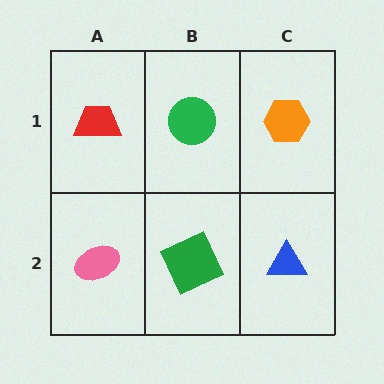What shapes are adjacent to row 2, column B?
A green circle (row 1, column B), a pink ellipse (row 2, column A), a blue triangle (row 2, column C).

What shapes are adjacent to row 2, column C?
An orange hexagon (row 1, column C), a green square (row 2, column B).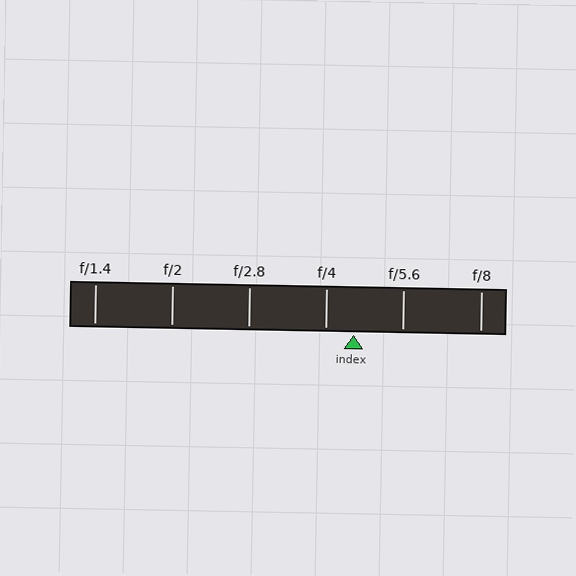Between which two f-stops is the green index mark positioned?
The index mark is between f/4 and f/5.6.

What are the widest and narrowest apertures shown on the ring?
The widest aperture shown is f/1.4 and the narrowest is f/8.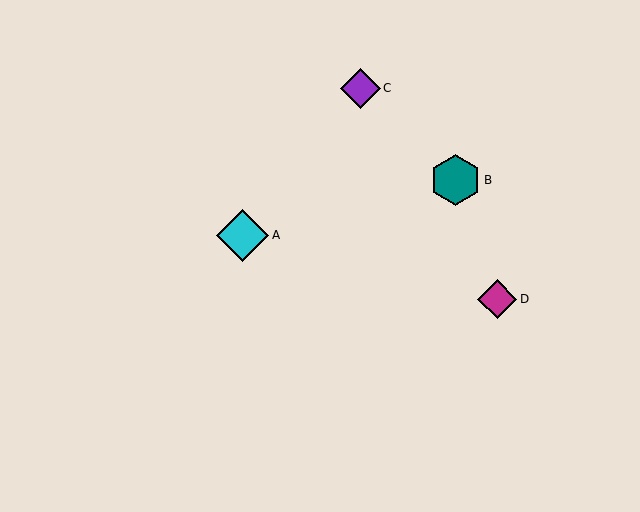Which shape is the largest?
The cyan diamond (labeled A) is the largest.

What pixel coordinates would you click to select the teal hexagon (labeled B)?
Click at (455, 180) to select the teal hexagon B.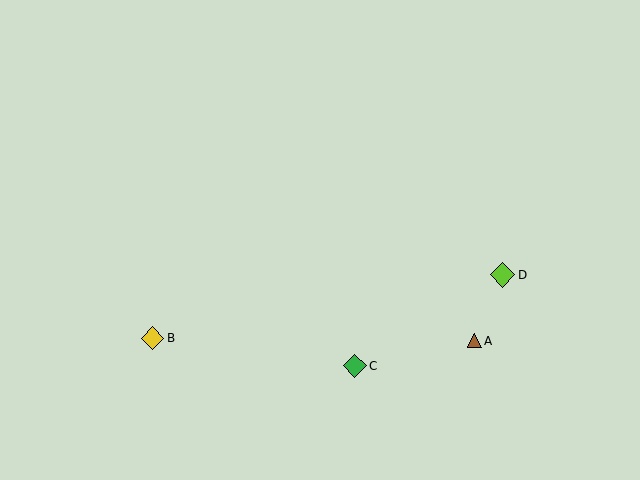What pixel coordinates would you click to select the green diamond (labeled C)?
Click at (355, 366) to select the green diamond C.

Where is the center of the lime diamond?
The center of the lime diamond is at (503, 275).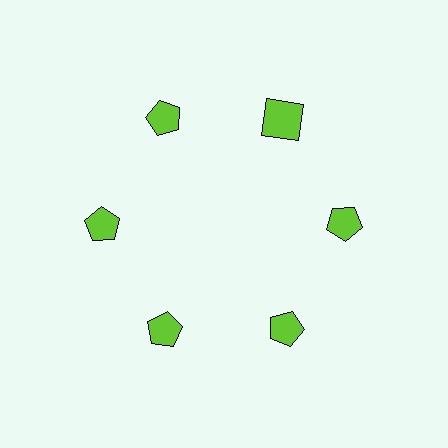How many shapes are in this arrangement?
There are 6 shapes arranged in a ring pattern.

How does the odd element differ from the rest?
It has a different shape: square instead of pentagon.